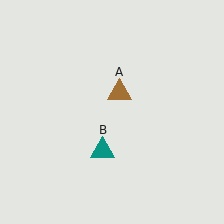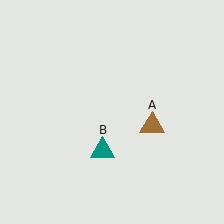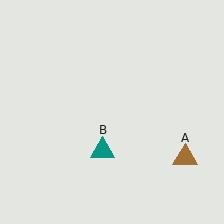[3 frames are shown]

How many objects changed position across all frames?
1 object changed position: brown triangle (object A).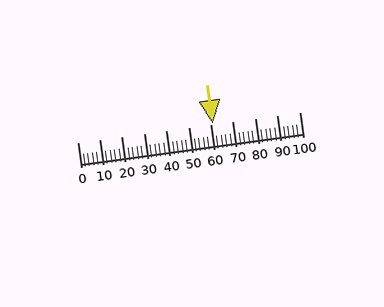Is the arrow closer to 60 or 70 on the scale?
The arrow is closer to 60.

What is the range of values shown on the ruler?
The ruler shows values from 0 to 100.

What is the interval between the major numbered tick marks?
The major tick marks are spaced 10 units apart.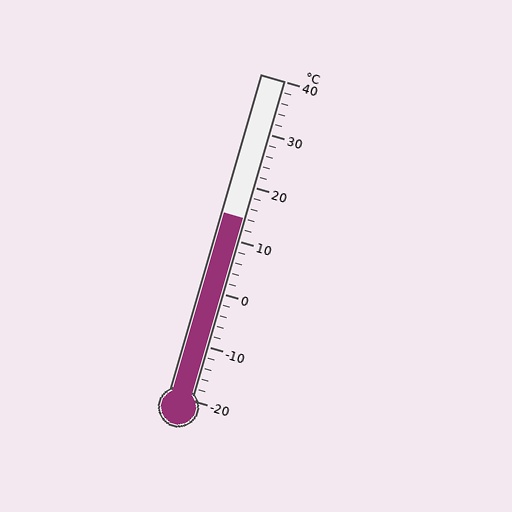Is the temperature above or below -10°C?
The temperature is above -10°C.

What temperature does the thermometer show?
The thermometer shows approximately 14°C.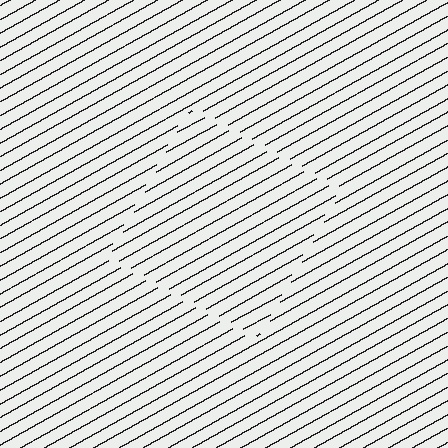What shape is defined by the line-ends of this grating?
An illusory square. The interior of the shape contains the same grating, shifted by half a period — the contour is defined by the phase discontinuity where line-ends from the inner and outer gratings abut.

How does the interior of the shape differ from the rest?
The interior of the shape contains the same grating, shifted by half a period — the contour is defined by the phase discontinuity where line-ends from the inner and outer gratings abut.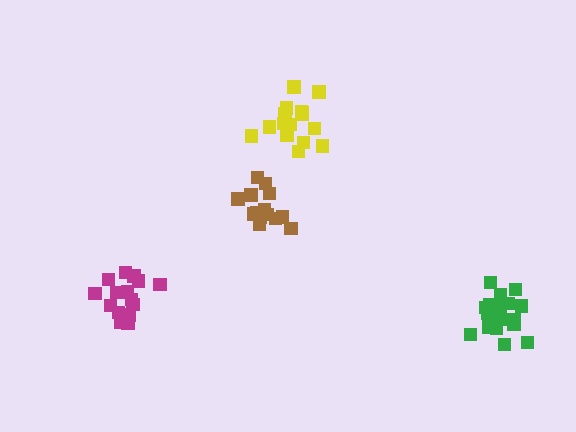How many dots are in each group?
Group 1: 19 dots, Group 2: 15 dots, Group 3: 16 dots, Group 4: 15 dots (65 total).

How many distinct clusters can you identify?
There are 4 distinct clusters.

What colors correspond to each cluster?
The clusters are colored: green, brown, yellow, magenta.